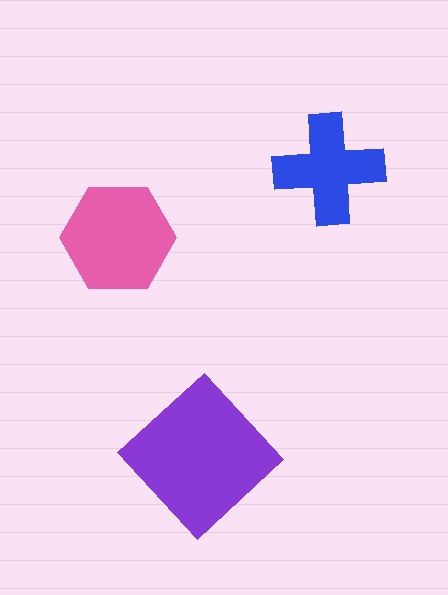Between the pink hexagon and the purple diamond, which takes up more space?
The purple diamond.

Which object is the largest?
The purple diamond.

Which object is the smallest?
The blue cross.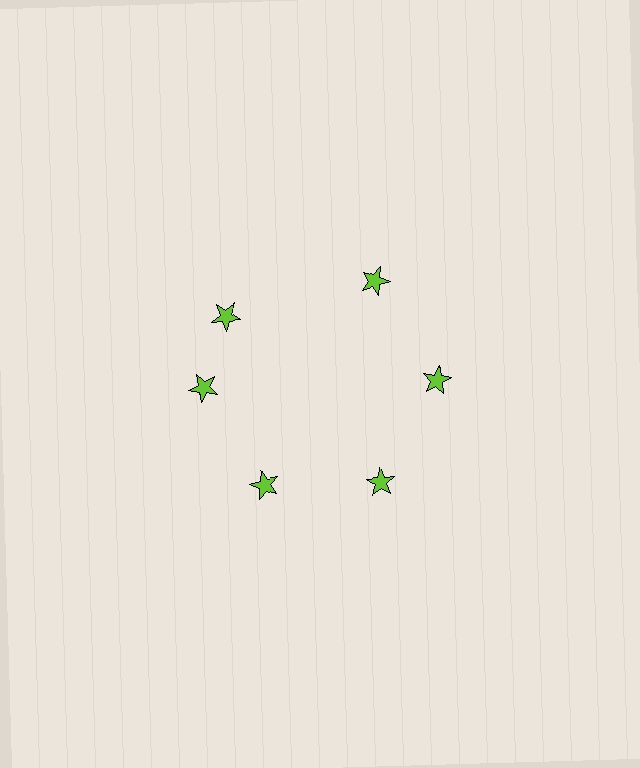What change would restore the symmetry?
The symmetry would be restored by rotating it back into even spacing with its neighbors so that all 6 stars sit at equal angles and equal distance from the center.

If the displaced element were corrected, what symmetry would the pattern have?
It would have 6-fold rotational symmetry — the pattern would map onto itself every 60 degrees.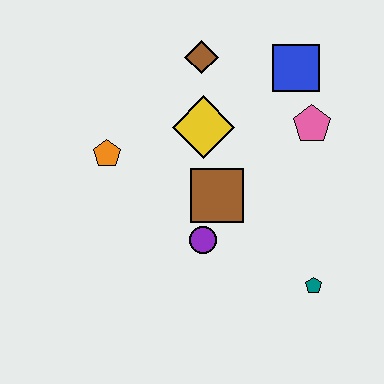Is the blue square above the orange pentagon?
Yes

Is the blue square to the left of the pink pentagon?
Yes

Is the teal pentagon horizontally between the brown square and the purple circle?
No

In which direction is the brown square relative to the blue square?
The brown square is below the blue square.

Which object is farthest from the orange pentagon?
The teal pentagon is farthest from the orange pentagon.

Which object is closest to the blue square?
The pink pentagon is closest to the blue square.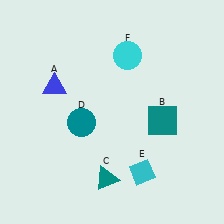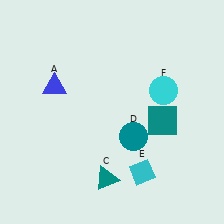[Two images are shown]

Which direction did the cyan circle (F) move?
The cyan circle (F) moved right.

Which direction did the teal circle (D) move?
The teal circle (D) moved right.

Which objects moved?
The objects that moved are: the teal circle (D), the cyan circle (F).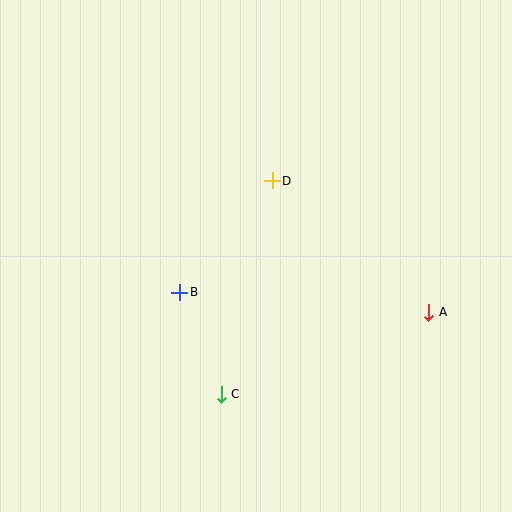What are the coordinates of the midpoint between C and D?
The midpoint between C and D is at (247, 287).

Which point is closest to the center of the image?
Point D at (272, 181) is closest to the center.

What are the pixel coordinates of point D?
Point D is at (272, 181).